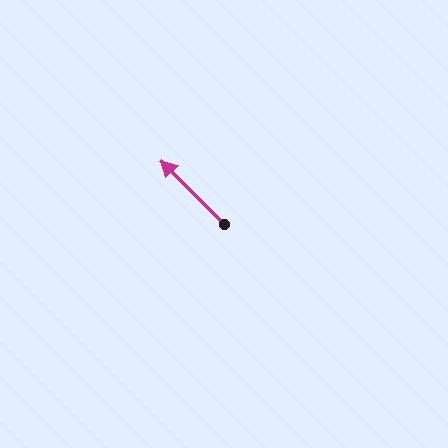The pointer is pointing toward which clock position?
Roughly 11 o'clock.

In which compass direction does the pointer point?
Northwest.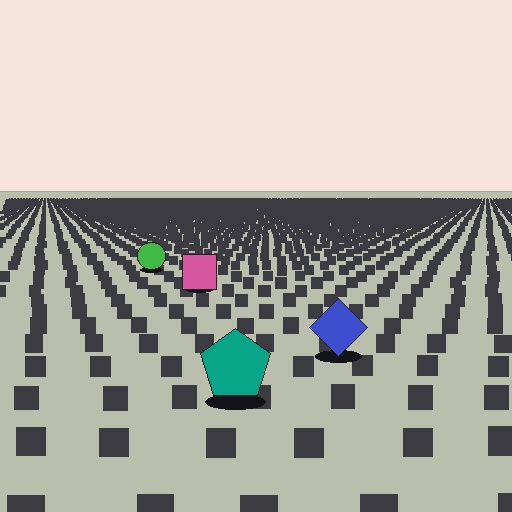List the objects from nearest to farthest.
From nearest to farthest: the teal pentagon, the blue diamond, the pink square, the green circle.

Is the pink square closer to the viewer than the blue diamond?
No. The blue diamond is closer — you can tell from the texture gradient: the ground texture is coarser near it.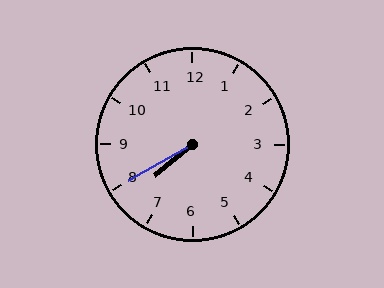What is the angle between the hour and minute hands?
Approximately 10 degrees.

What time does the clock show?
7:40.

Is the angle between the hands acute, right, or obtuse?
It is acute.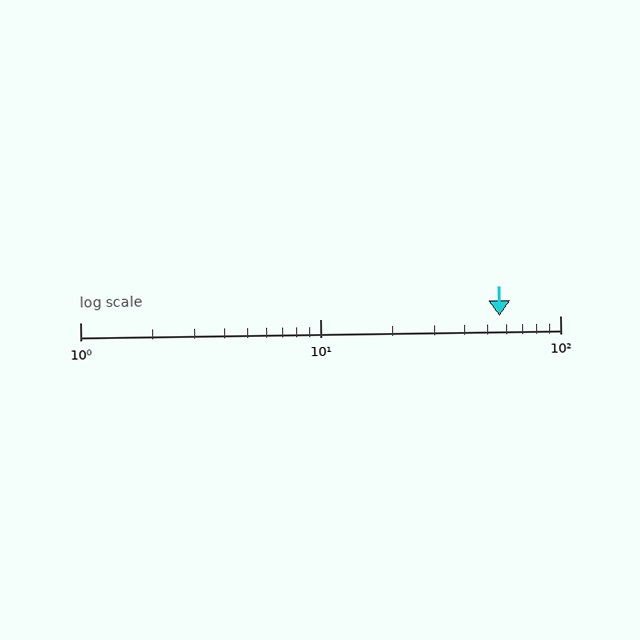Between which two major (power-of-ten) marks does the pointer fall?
The pointer is between 10 and 100.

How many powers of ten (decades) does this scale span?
The scale spans 2 decades, from 1 to 100.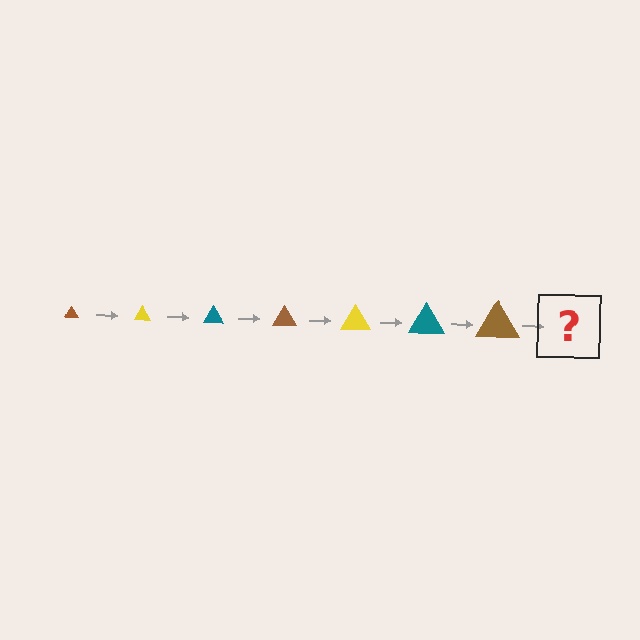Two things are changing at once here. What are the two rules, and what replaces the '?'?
The two rules are that the triangle grows larger each step and the color cycles through brown, yellow, and teal. The '?' should be a yellow triangle, larger than the previous one.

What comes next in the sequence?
The next element should be a yellow triangle, larger than the previous one.